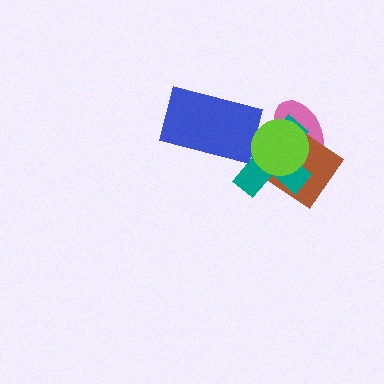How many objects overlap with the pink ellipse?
3 objects overlap with the pink ellipse.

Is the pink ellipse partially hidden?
Yes, it is partially covered by another shape.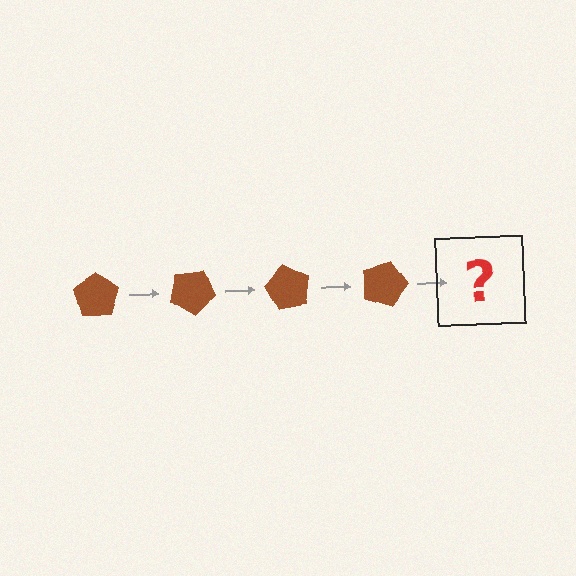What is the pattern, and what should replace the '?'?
The pattern is that the pentagon rotates 30 degrees each step. The '?' should be a brown pentagon rotated 120 degrees.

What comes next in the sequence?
The next element should be a brown pentagon rotated 120 degrees.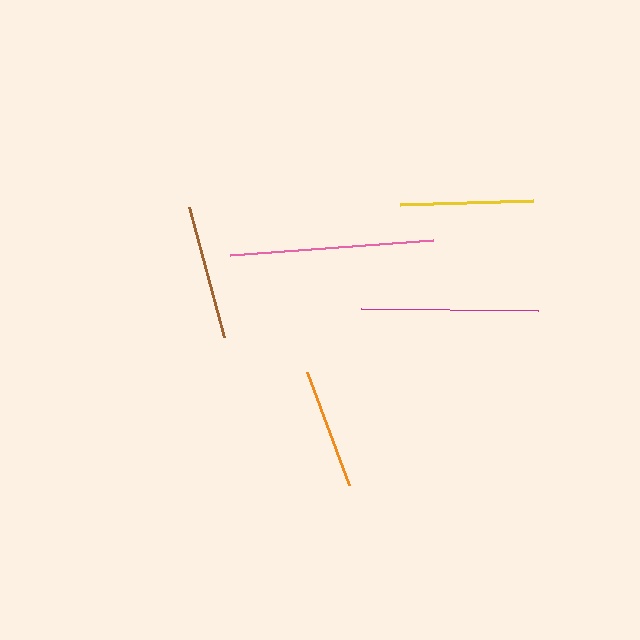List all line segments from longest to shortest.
From longest to shortest: pink, magenta, brown, yellow, orange.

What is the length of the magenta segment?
The magenta segment is approximately 177 pixels long.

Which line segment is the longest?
The pink line is the longest at approximately 204 pixels.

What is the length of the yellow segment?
The yellow segment is approximately 133 pixels long.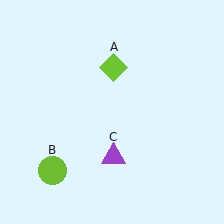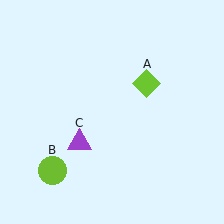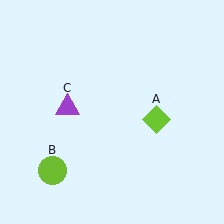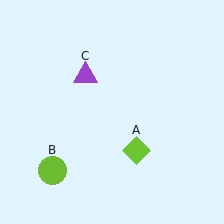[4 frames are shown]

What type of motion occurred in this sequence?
The lime diamond (object A), purple triangle (object C) rotated clockwise around the center of the scene.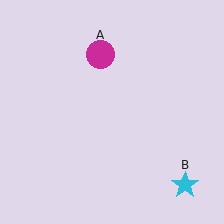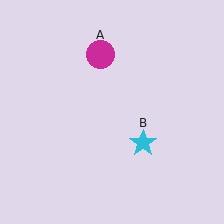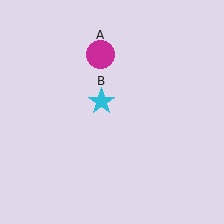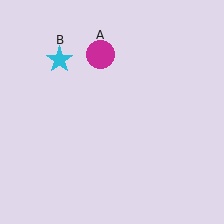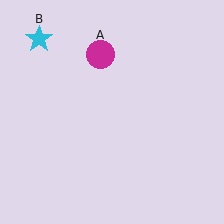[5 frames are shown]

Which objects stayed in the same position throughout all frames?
Magenta circle (object A) remained stationary.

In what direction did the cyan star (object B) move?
The cyan star (object B) moved up and to the left.